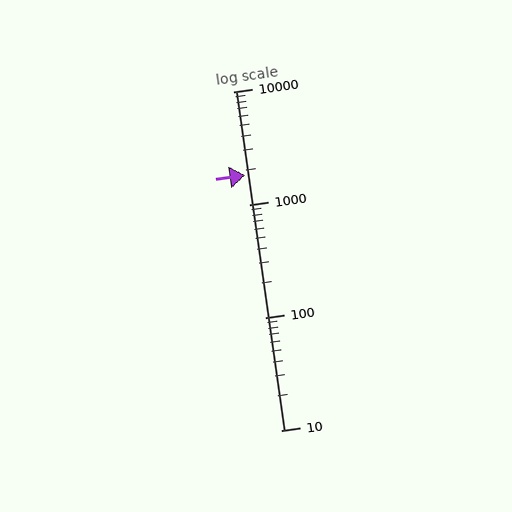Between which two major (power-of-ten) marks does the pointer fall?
The pointer is between 1000 and 10000.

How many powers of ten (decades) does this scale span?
The scale spans 3 decades, from 10 to 10000.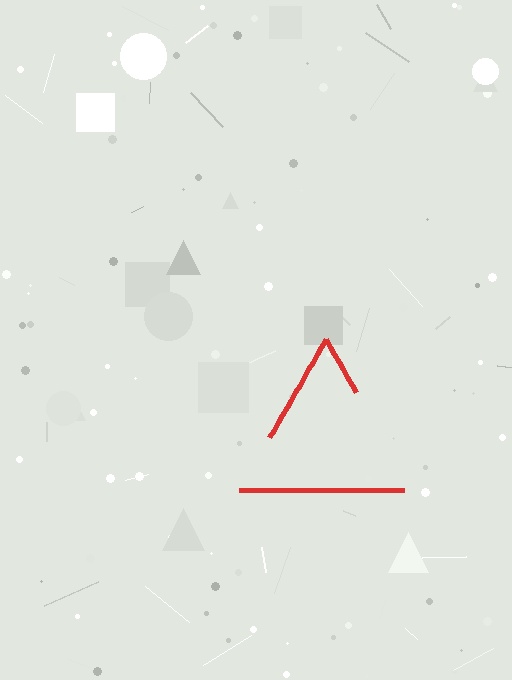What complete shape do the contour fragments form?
The contour fragments form a triangle.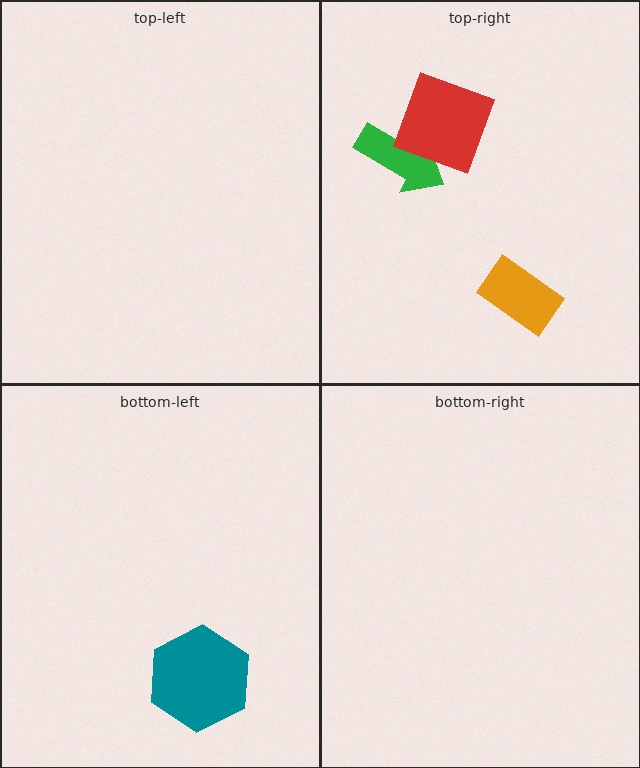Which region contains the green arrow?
The top-right region.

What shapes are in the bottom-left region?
The teal hexagon.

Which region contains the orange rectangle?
The top-right region.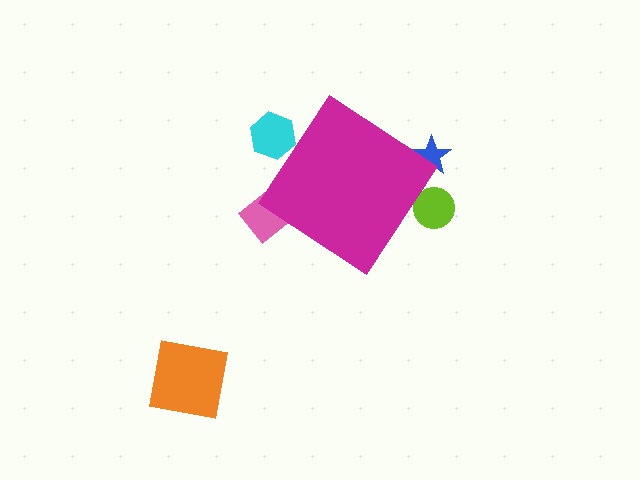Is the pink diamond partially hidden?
Yes, the pink diamond is partially hidden behind the magenta diamond.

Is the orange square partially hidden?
No, the orange square is fully visible.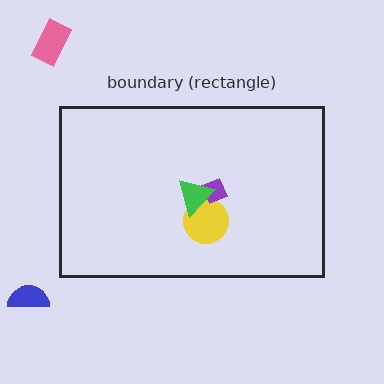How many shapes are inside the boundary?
3 inside, 2 outside.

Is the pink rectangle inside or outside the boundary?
Outside.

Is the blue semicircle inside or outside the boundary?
Outside.